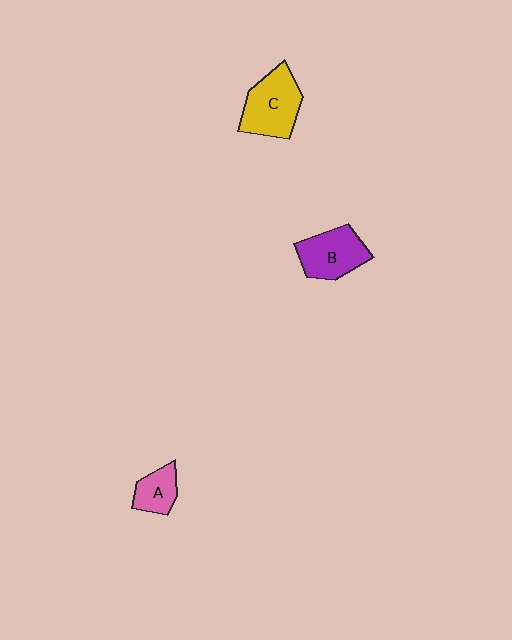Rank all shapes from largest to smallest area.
From largest to smallest: C (yellow), B (purple), A (pink).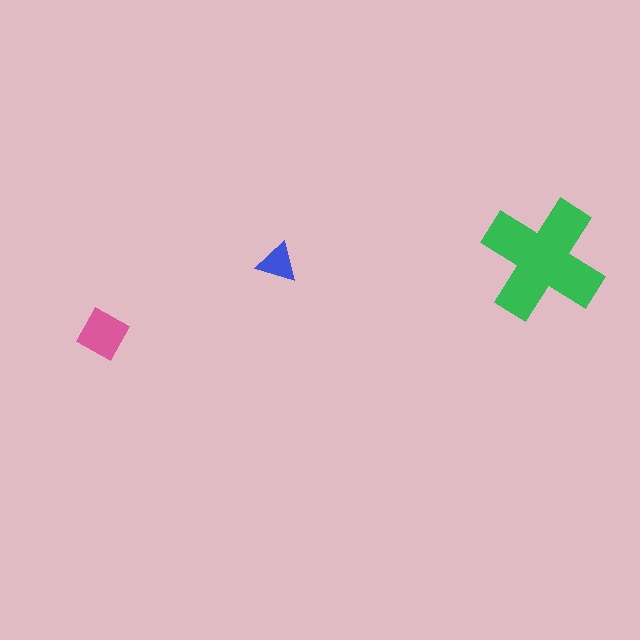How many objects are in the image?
There are 3 objects in the image.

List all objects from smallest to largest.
The blue triangle, the pink square, the green cross.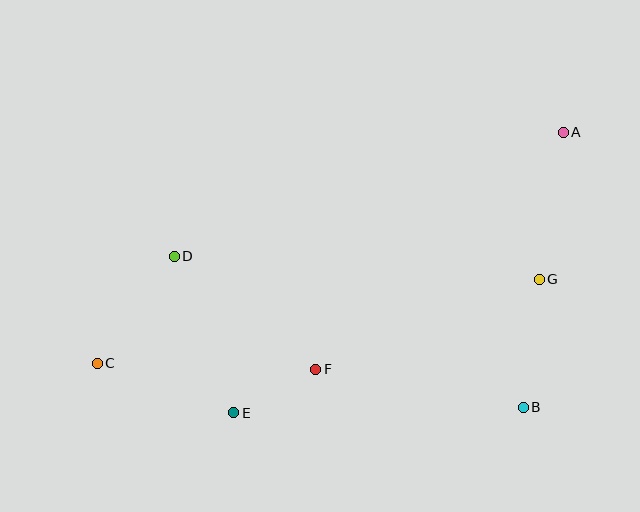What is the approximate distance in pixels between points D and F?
The distance between D and F is approximately 181 pixels.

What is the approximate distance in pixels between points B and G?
The distance between B and G is approximately 129 pixels.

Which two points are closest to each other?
Points E and F are closest to each other.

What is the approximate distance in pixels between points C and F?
The distance between C and F is approximately 218 pixels.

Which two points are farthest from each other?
Points A and C are farthest from each other.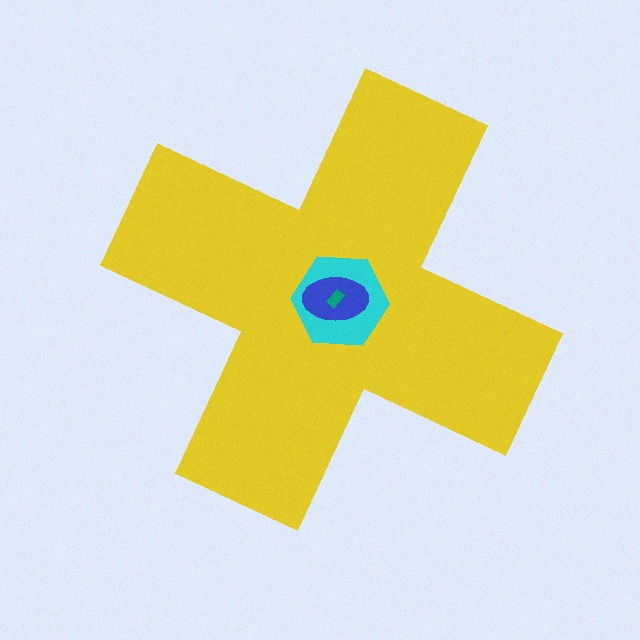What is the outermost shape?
The yellow cross.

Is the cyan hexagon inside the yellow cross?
Yes.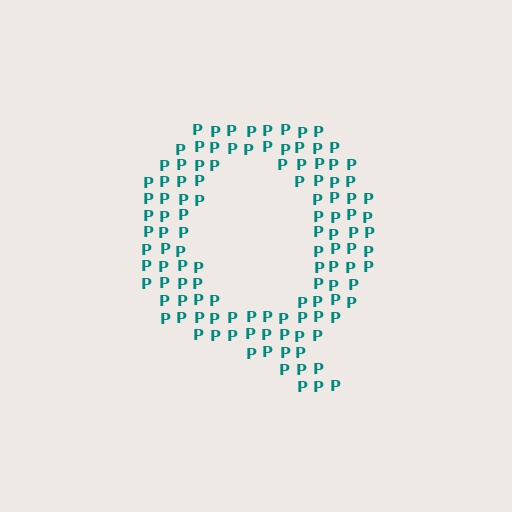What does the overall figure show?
The overall figure shows the letter Q.